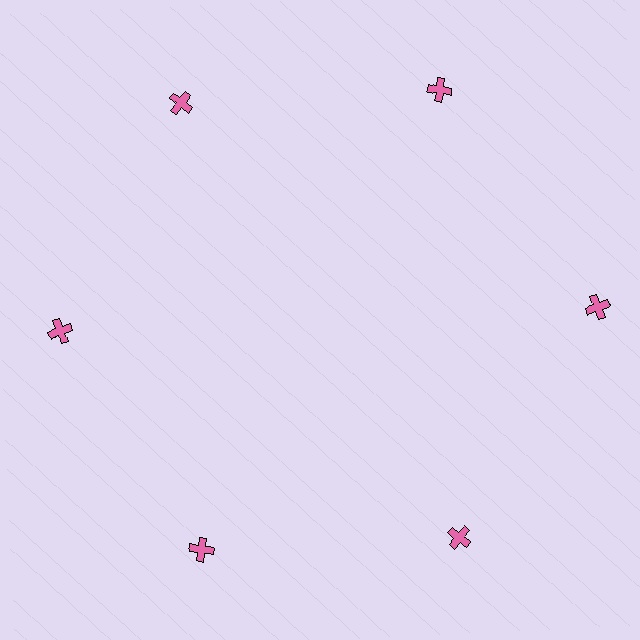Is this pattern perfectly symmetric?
No. The 6 pink crosses are arranged in a ring, but one element near the 3 o'clock position is pushed outward from the center, breaking the 6-fold rotational symmetry.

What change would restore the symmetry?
The symmetry would be restored by moving it inward, back onto the ring so that all 6 crosses sit at equal angles and equal distance from the center.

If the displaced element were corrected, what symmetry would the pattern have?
It would have 6-fold rotational symmetry — the pattern would map onto itself every 60 degrees.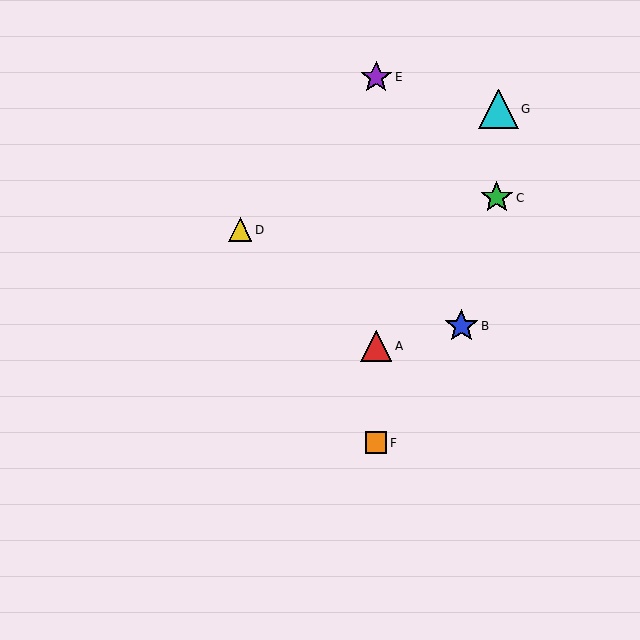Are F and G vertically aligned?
No, F is at x≈376 and G is at x≈498.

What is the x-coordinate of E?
Object E is at x≈376.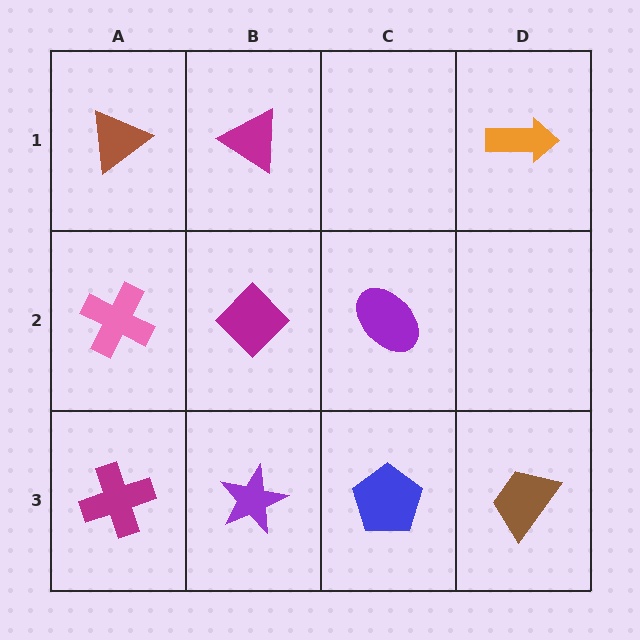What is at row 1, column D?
An orange arrow.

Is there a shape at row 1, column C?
No, that cell is empty.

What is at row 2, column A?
A pink cross.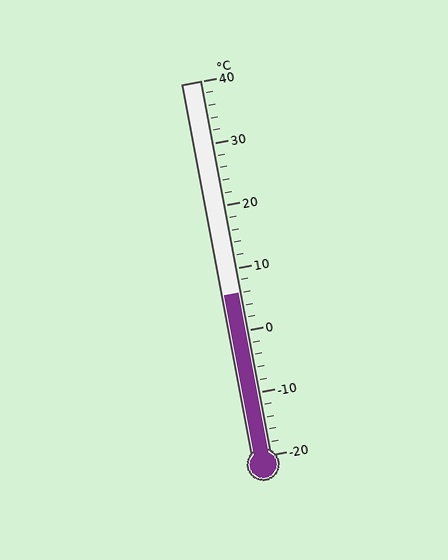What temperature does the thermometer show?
The thermometer shows approximately 6°C.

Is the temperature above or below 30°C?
The temperature is below 30°C.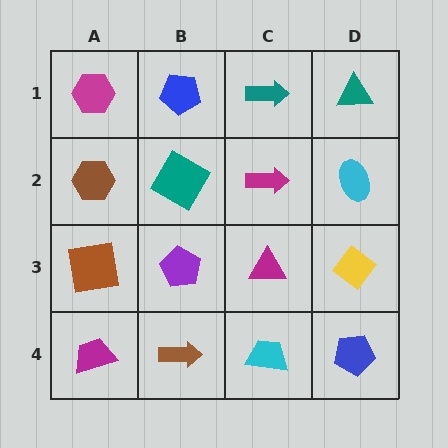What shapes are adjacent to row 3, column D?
A cyan ellipse (row 2, column D), a blue pentagon (row 4, column D), a magenta triangle (row 3, column C).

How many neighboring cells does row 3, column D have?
3.